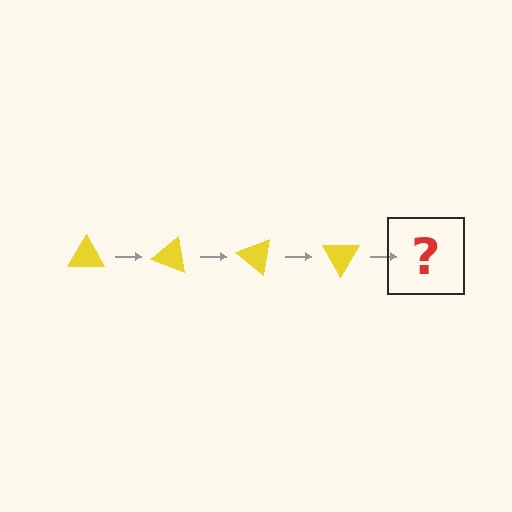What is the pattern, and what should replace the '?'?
The pattern is that the triangle rotates 20 degrees each step. The '?' should be a yellow triangle rotated 80 degrees.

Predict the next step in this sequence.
The next step is a yellow triangle rotated 80 degrees.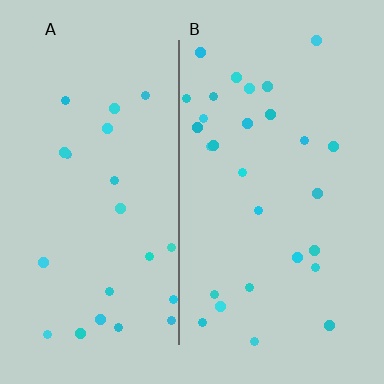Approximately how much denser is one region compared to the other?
Approximately 1.3× — region B over region A.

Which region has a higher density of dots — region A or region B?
B (the right).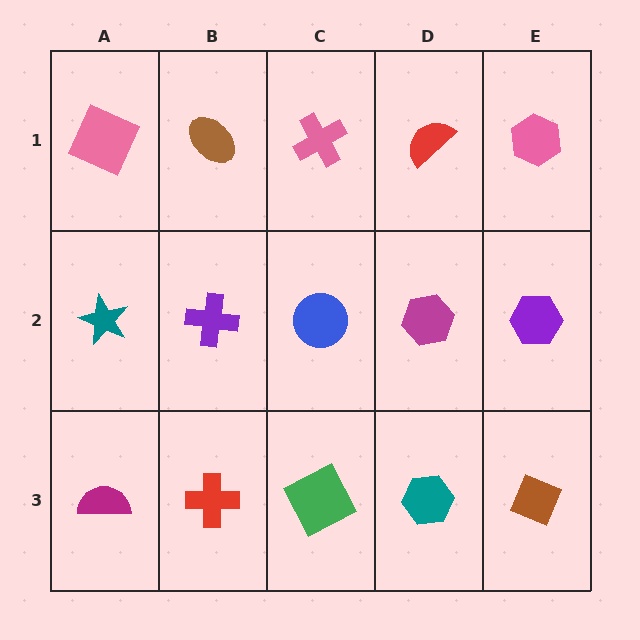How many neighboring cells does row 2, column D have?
4.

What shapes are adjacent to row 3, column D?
A magenta hexagon (row 2, column D), a green square (row 3, column C), a brown diamond (row 3, column E).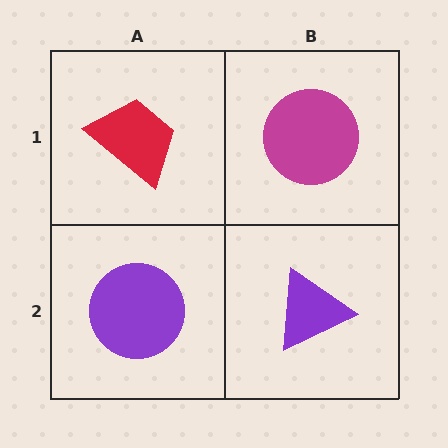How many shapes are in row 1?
2 shapes.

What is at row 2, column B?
A purple triangle.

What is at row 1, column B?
A magenta circle.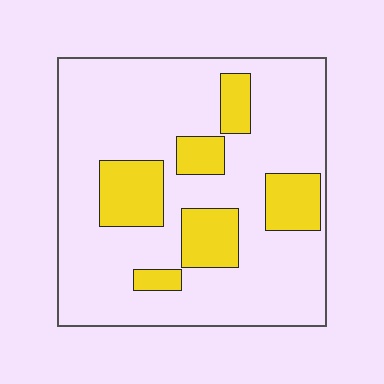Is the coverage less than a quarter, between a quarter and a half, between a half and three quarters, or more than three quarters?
Less than a quarter.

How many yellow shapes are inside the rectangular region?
6.